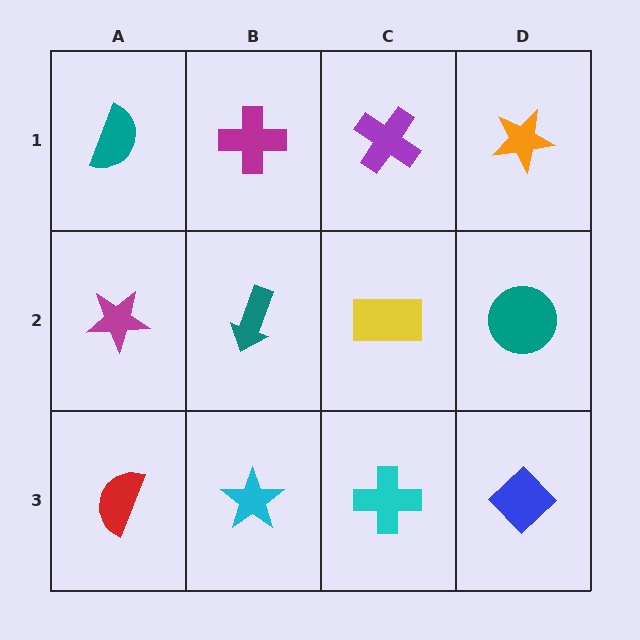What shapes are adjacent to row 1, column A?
A magenta star (row 2, column A), a magenta cross (row 1, column B).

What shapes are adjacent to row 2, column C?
A purple cross (row 1, column C), a cyan cross (row 3, column C), a teal arrow (row 2, column B), a teal circle (row 2, column D).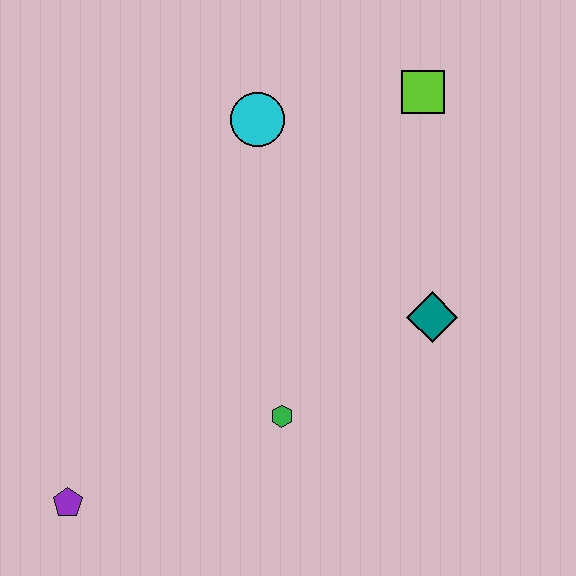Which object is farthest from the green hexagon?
The lime square is farthest from the green hexagon.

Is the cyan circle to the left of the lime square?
Yes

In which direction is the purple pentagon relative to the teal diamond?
The purple pentagon is to the left of the teal diamond.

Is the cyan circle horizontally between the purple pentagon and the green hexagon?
Yes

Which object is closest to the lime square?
The cyan circle is closest to the lime square.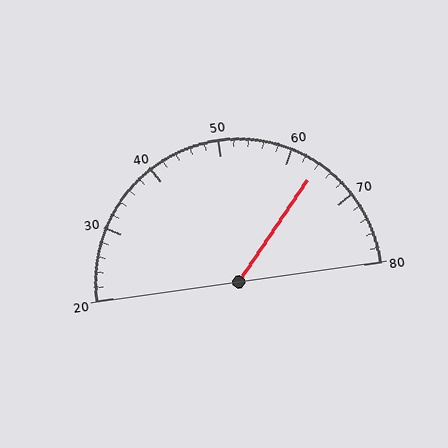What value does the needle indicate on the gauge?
The needle indicates approximately 64.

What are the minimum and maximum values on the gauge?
The gauge ranges from 20 to 80.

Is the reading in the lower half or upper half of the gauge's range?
The reading is in the upper half of the range (20 to 80).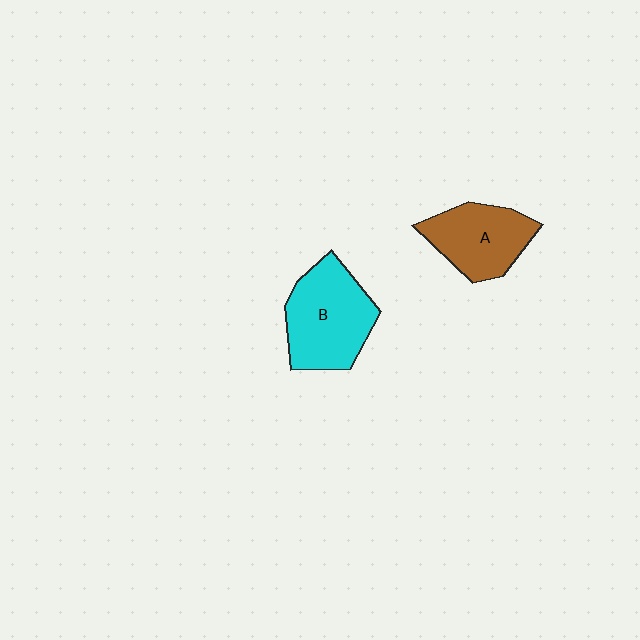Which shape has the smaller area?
Shape A (brown).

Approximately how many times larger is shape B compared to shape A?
Approximately 1.3 times.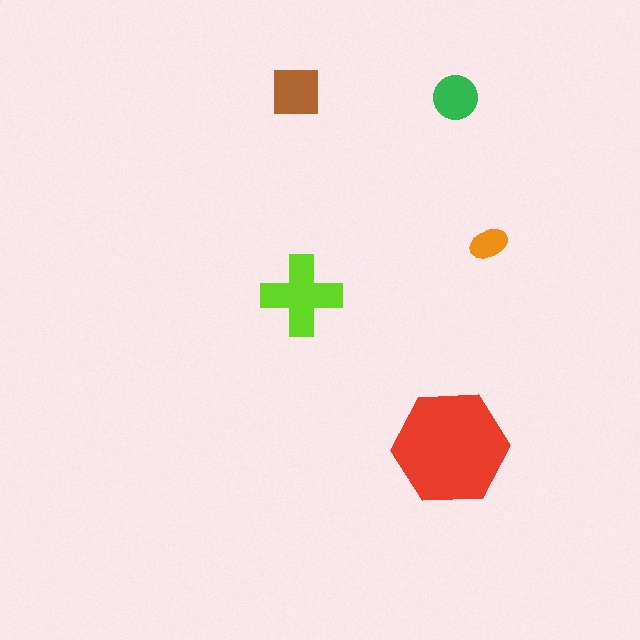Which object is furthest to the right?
The orange ellipse is rightmost.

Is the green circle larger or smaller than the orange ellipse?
Larger.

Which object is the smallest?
The orange ellipse.